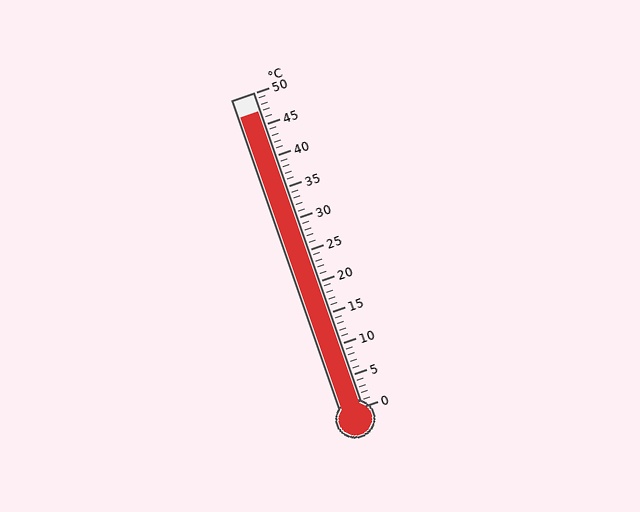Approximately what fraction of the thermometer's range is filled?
The thermometer is filled to approximately 95% of its range.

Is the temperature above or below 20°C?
The temperature is above 20°C.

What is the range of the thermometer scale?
The thermometer scale ranges from 0°C to 50°C.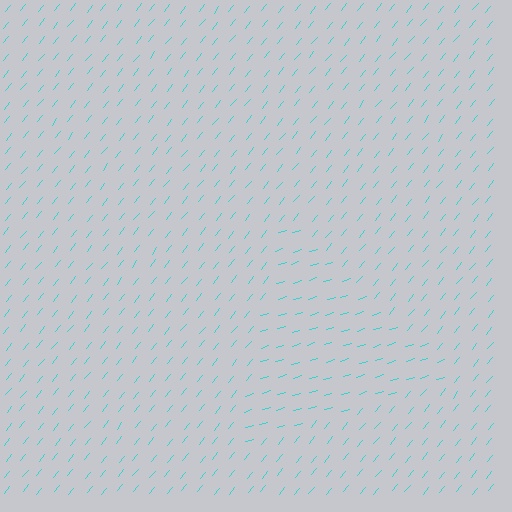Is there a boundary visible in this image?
Yes, there is a texture boundary formed by a change in line orientation.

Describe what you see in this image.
The image is filled with small cyan line segments. A triangle region in the image has lines oriented differently from the surrounding lines, creating a visible texture boundary.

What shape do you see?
I see a triangle.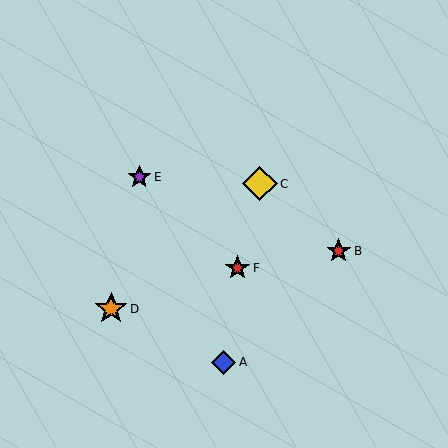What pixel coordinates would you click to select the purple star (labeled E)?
Click at (139, 177) to select the purple star E.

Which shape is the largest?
The yellow diamond (labeled C) is the largest.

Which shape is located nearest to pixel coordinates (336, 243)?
The red star (labeled B) at (339, 251) is nearest to that location.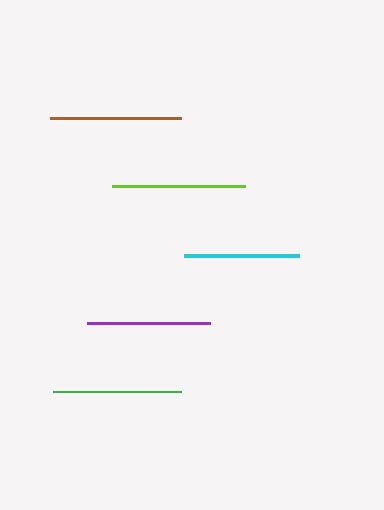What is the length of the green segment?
The green segment is approximately 128 pixels long.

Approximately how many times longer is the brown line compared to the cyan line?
The brown line is approximately 1.1 times the length of the cyan line.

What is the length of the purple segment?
The purple segment is approximately 122 pixels long.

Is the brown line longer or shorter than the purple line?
The brown line is longer than the purple line.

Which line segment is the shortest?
The cyan line is the shortest at approximately 115 pixels.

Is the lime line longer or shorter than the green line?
The lime line is longer than the green line.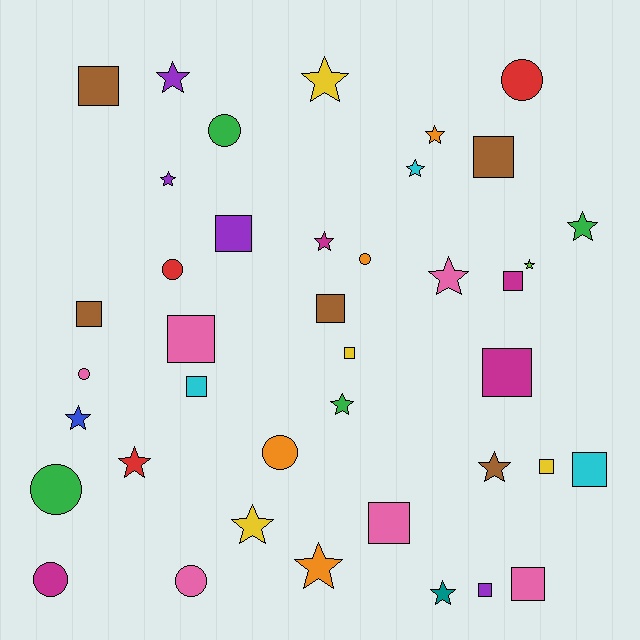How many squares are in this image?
There are 15 squares.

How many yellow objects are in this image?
There are 4 yellow objects.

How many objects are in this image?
There are 40 objects.